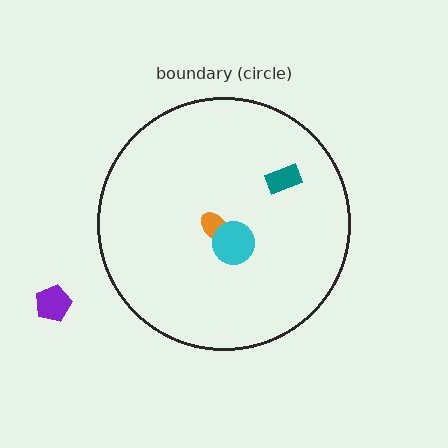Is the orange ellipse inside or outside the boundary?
Inside.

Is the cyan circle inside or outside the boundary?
Inside.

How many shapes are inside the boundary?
3 inside, 1 outside.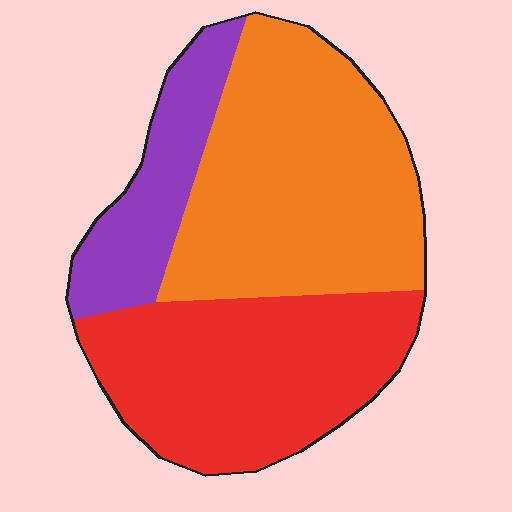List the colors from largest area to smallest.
From largest to smallest: orange, red, purple.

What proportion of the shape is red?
Red covers around 40% of the shape.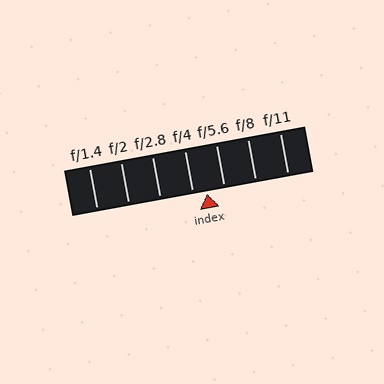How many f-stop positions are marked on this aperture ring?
There are 7 f-stop positions marked.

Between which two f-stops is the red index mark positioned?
The index mark is between f/4 and f/5.6.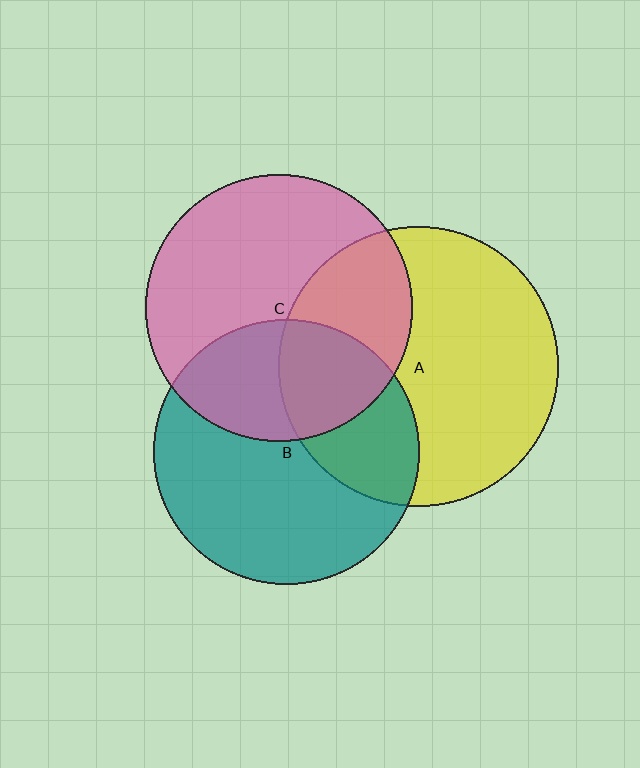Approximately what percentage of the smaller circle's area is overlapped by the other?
Approximately 35%.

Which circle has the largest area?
Circle A (yellow).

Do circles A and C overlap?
Yes.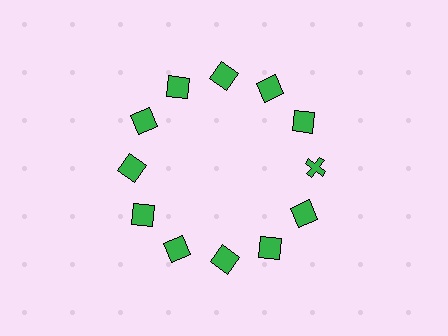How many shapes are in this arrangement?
There are 12 shapes arranged in a ring pattern.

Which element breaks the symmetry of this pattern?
The green cross at roughly the 3 o'clock position breaks the symmetry. All other shapes are green squares.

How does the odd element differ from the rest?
It has a different shape: cross instead of square.